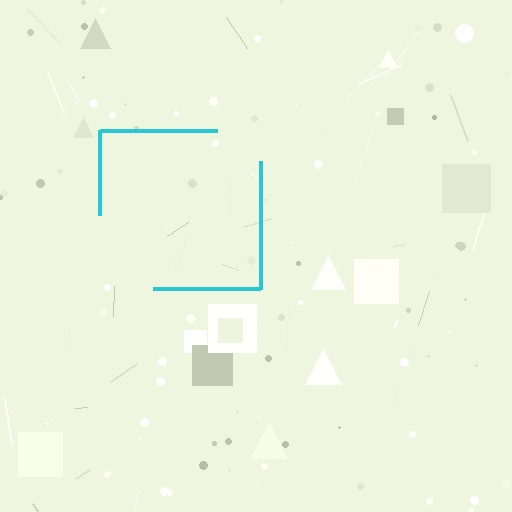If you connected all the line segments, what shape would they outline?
They would outline a square.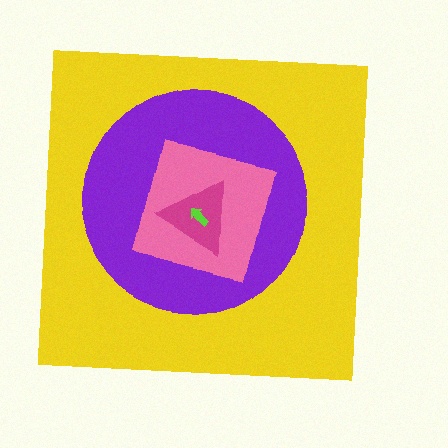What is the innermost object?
The lime arrow.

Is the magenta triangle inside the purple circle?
Yes.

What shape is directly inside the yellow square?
The purple circle.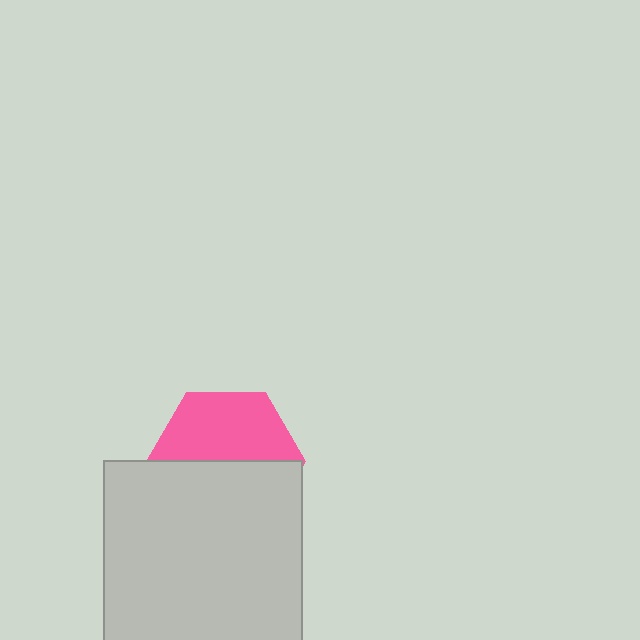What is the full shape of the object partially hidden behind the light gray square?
The partially hidden object is a pink hexagon.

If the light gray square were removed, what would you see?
You would see the complete pink hexagon.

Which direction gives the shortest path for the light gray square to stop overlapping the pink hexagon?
Moving down gives the shortest separation.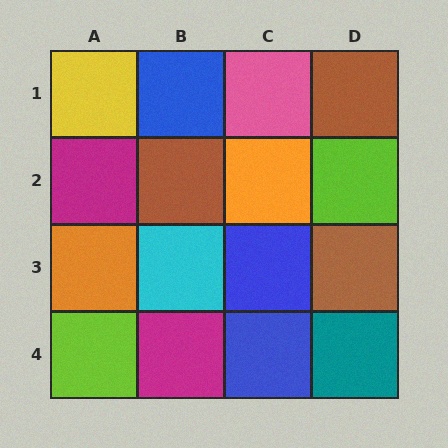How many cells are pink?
1 cell is pink.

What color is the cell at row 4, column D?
Teal.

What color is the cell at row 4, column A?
Lime.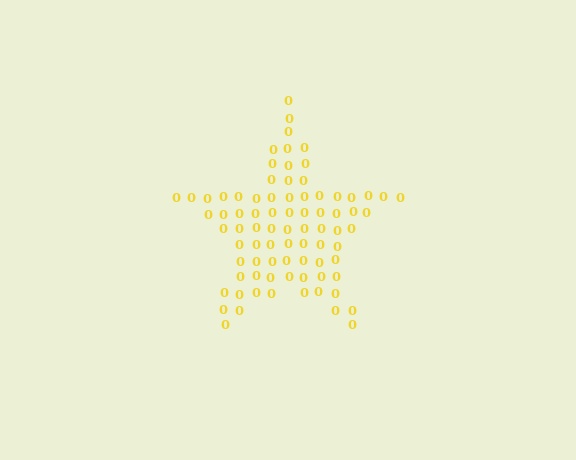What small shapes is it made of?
It is made of small digit 0's.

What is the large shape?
The large shape is a star.